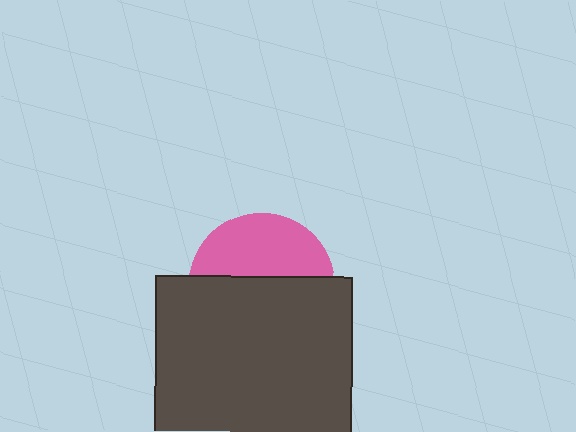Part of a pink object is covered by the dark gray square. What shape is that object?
It is a circle.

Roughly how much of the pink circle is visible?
A small part of it is visible (roughly 41%).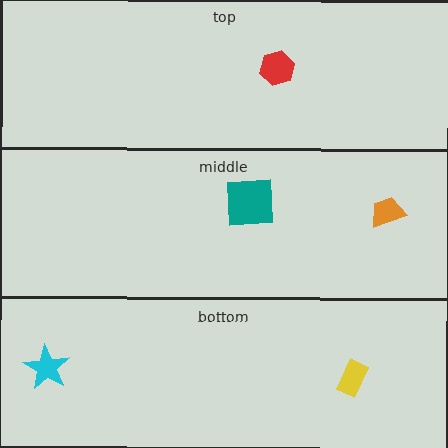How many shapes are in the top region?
1.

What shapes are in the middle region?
The orange trapezoid, the teal square.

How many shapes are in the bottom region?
2.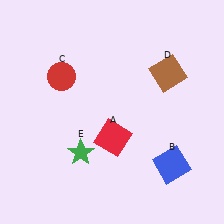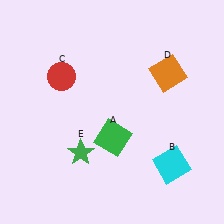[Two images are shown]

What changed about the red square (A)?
In Image 1, A is red. In Image 2, it changed to green.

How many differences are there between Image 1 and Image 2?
There are 3 differences between the two images.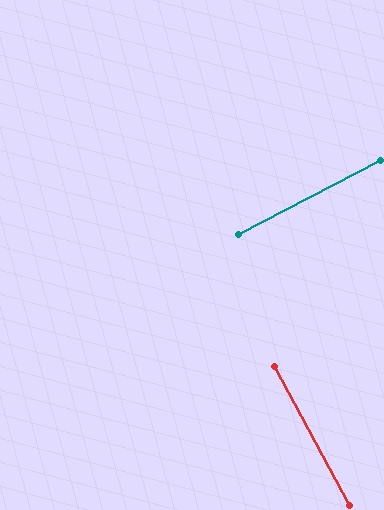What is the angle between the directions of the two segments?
Approximately 89 degrees.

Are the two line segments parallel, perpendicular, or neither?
Perpendicular — they meet at approximately 89°.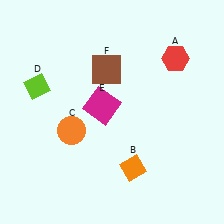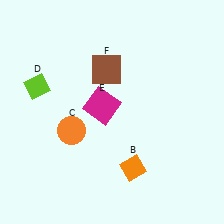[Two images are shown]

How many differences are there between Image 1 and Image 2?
There is 1 difference between the two images.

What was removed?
The red hexagon (A) was removed in Image 2.